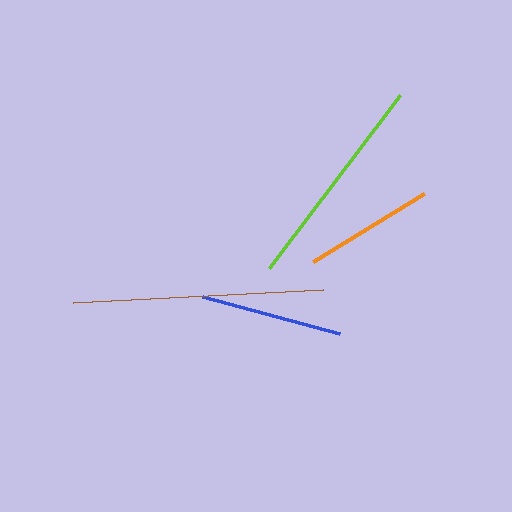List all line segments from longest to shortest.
From longest to shortest: brown, lime, blue, orange.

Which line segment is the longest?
The brown line is the longest at approximately 250 pixels.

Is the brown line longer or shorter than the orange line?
The brown line is longer than the orange line.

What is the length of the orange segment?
The orange segment is approximately 130 pixels long.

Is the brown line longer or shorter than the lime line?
The brown line is longer than the lime line.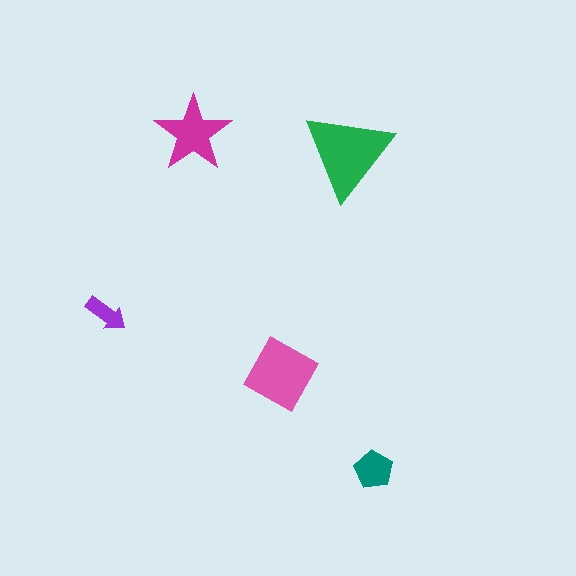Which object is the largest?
The green triangle.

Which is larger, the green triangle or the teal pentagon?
The green triangle.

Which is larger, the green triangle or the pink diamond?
The green triangle.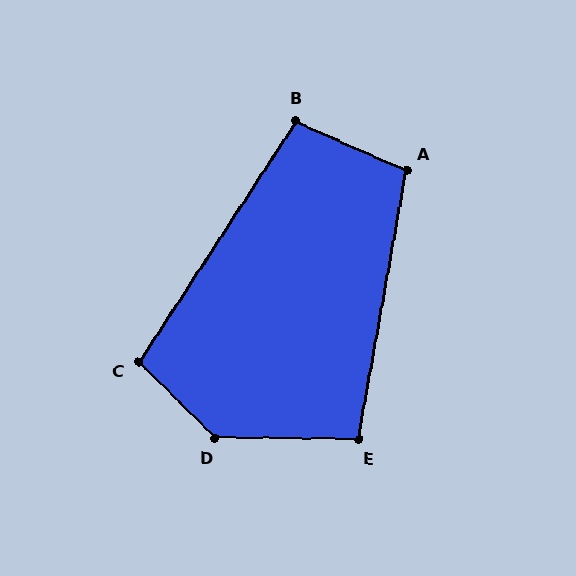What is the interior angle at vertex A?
Approximately 104 degrees (obtuse).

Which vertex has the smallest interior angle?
B, at approximately 99 degrees.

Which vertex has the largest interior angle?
D, at approximately 136 degrees.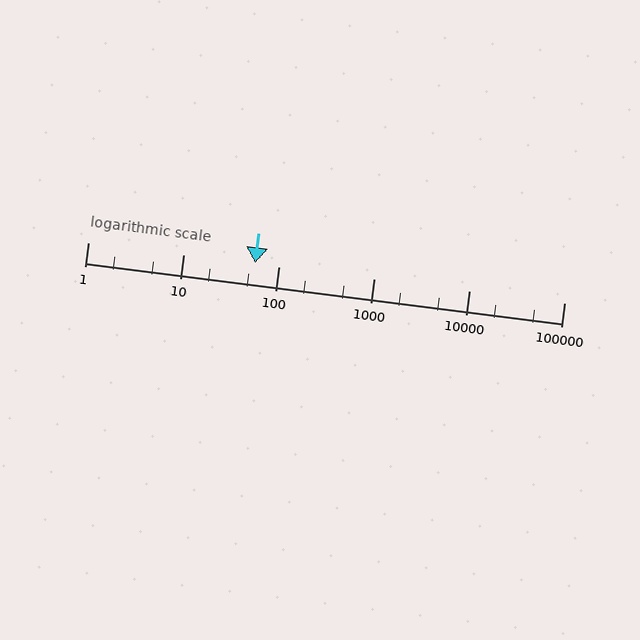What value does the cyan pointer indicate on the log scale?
The pointer indicates approximately 57.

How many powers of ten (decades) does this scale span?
The scale spans 5 decades, from 1 to 100000.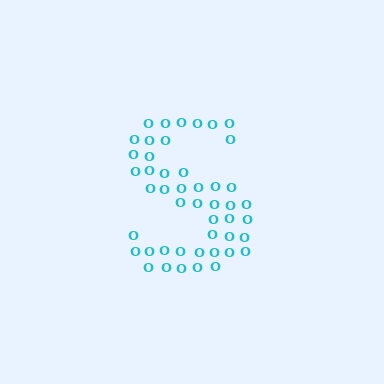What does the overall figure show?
The overall figure shows the letter S.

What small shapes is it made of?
It is made of small letter O's.